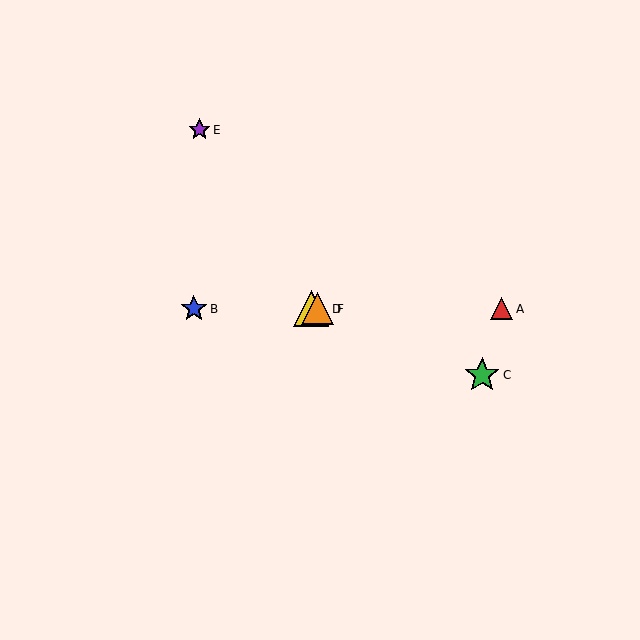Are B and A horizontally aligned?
Yes, both are at y≈309.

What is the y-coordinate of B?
Object B is at y≈309.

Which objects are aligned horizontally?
Objects A, B, D, F are aligned horizontally.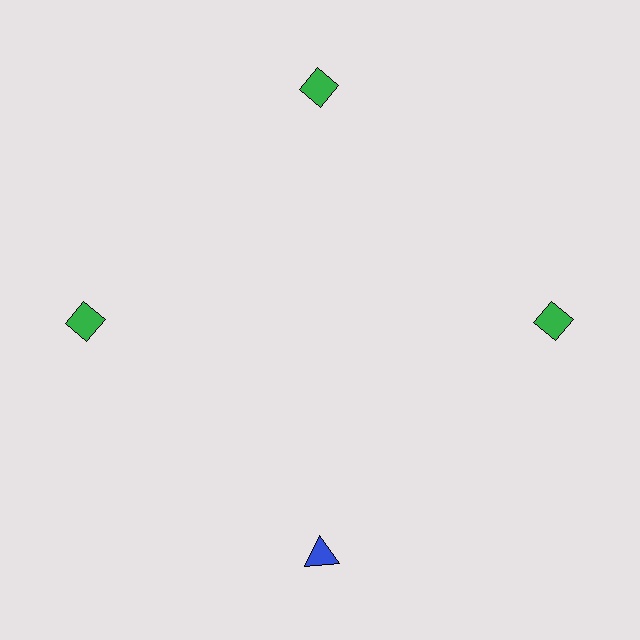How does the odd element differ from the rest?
It differs in both color (blue instead of green) and shape (triangle instead of diamond).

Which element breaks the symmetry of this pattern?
The blue triangle at roughly the 6 o'clock position breaks the symmetry. All other shapes are green diamonds.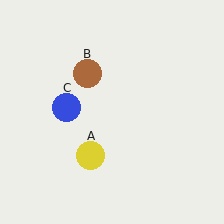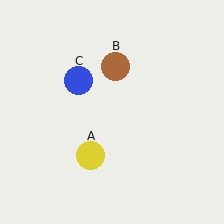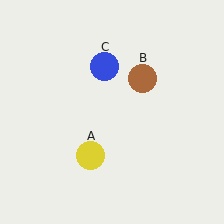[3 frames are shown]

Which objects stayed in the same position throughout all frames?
Yellow circle (object A) remained stationary.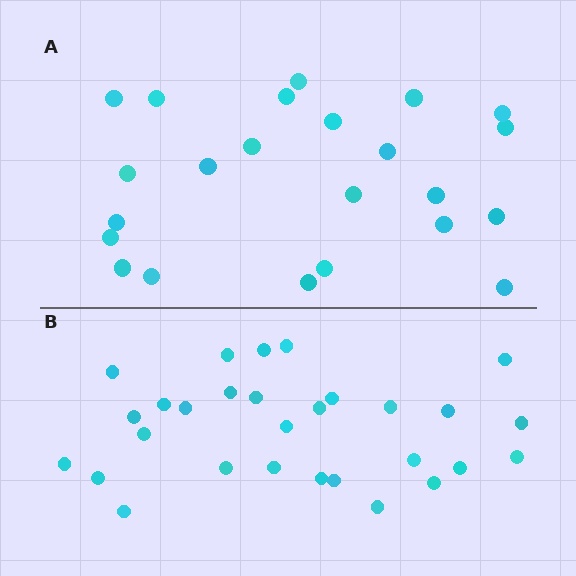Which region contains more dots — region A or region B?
Region B (the bottom region) has more dots.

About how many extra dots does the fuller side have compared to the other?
Region B has about 6 more dots than region A.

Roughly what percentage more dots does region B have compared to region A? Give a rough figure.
About 25% more.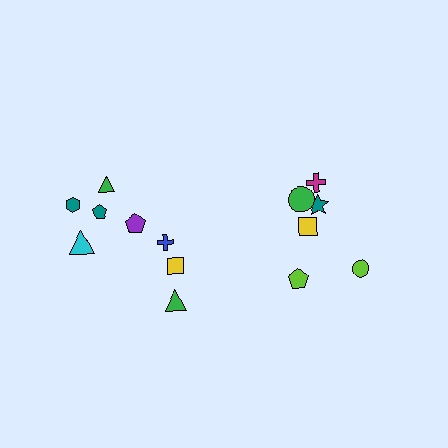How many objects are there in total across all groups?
There are 14 objects.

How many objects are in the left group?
There are 8 objects.